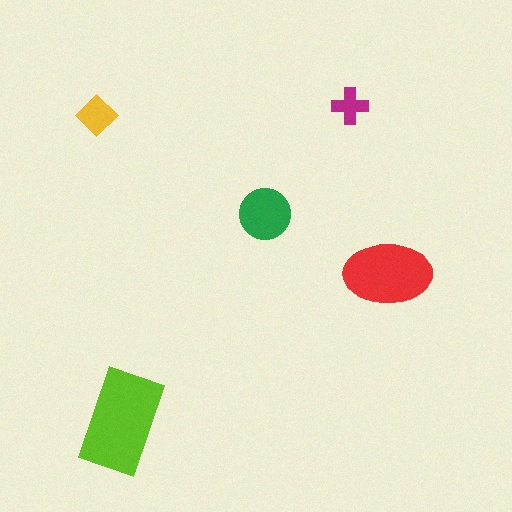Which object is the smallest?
The magenta cross.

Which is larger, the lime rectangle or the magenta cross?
The lime rectangle.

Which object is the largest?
The lime rectangle.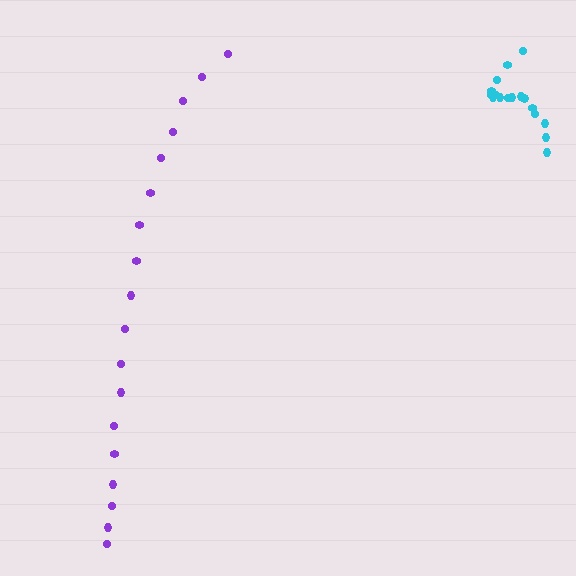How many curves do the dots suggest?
There are 2 distinct paths.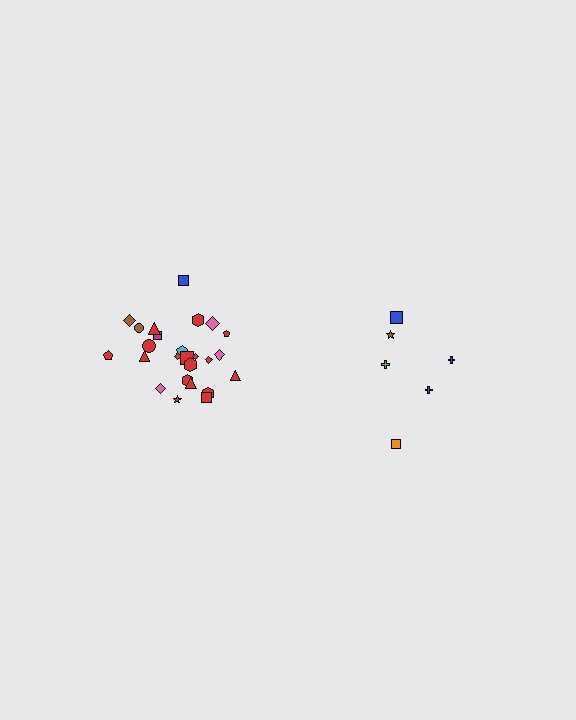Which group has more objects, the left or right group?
The left group.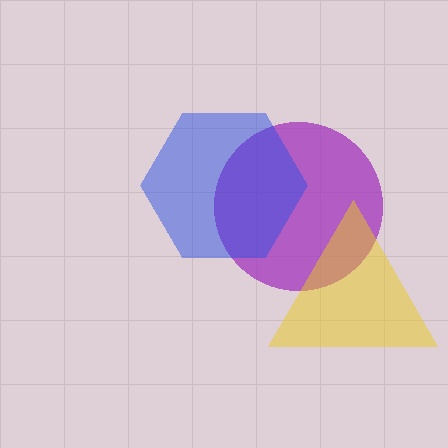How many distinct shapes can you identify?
There are 3 distinct shapes: a purple circle, a blue hexagon, a yellow triangle.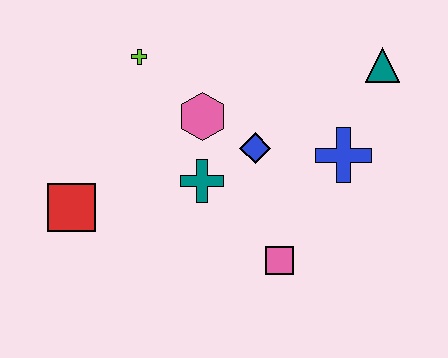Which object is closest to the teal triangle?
The blue cross is closest to the teal triangle.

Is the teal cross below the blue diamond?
Yes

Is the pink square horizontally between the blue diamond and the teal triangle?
Yes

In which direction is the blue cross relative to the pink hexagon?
The blue cross is to the right of the pink hexagon.